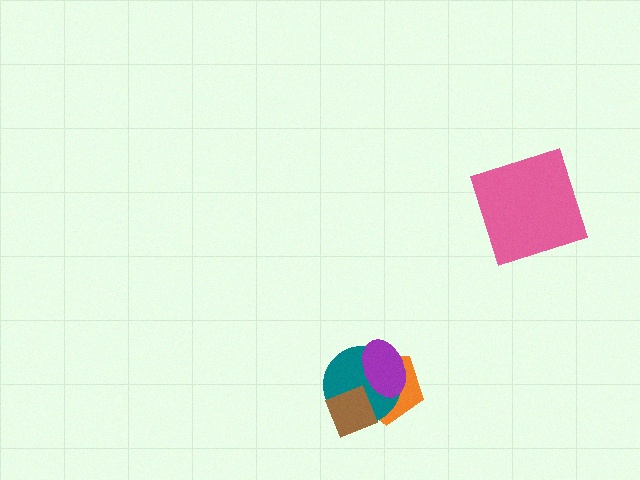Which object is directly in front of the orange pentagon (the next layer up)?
The teal circle is directly in front of the orange pentagon.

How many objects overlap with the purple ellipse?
2 objects overlap with the purple ellipse.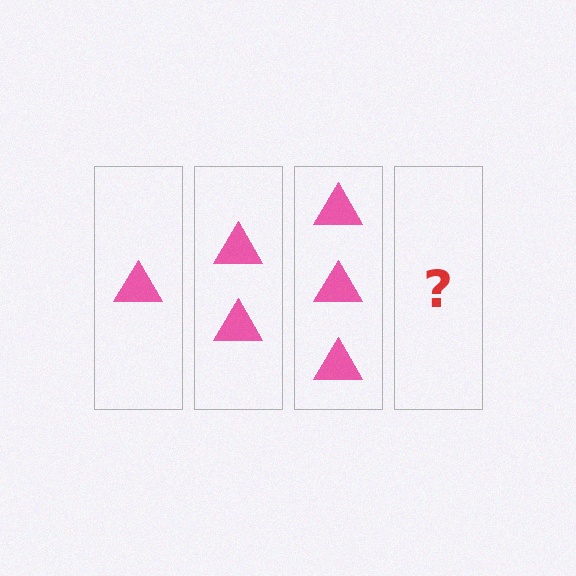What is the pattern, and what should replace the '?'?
The pattern is that each step adds one more triangle. The '?' should be 4 triangles.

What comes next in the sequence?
The next element should be 4 triangles.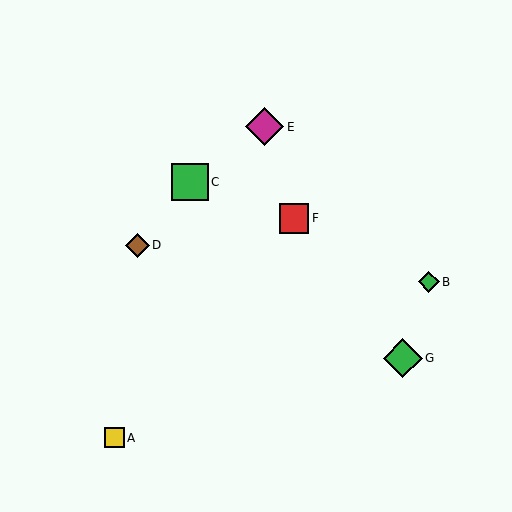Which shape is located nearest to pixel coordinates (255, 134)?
The magenta diamond (labeled E) at (265, 127) is nearest to that location.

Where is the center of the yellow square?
The center of the yellow square is at (114, 438).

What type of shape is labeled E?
Shape E is a magenta diamond.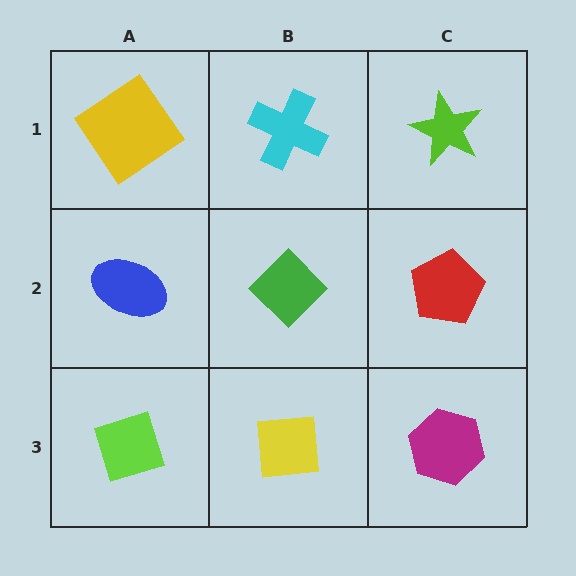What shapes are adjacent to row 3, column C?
A red pentagon (row 2, column C), a yellow square (row 3, column B).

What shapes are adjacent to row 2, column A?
A yellow diamond (row 1, column A), a lime diamond (row 3, column A), a green diamond (row 2, column B).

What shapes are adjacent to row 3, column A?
A blue ellipse (row 2, column A), a yellow square (row 3, column B).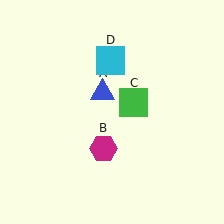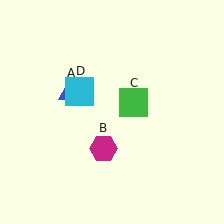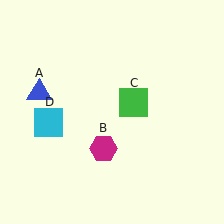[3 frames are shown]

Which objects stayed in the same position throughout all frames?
Magenta hexagon (object B) and green square (object C) remained stationary.